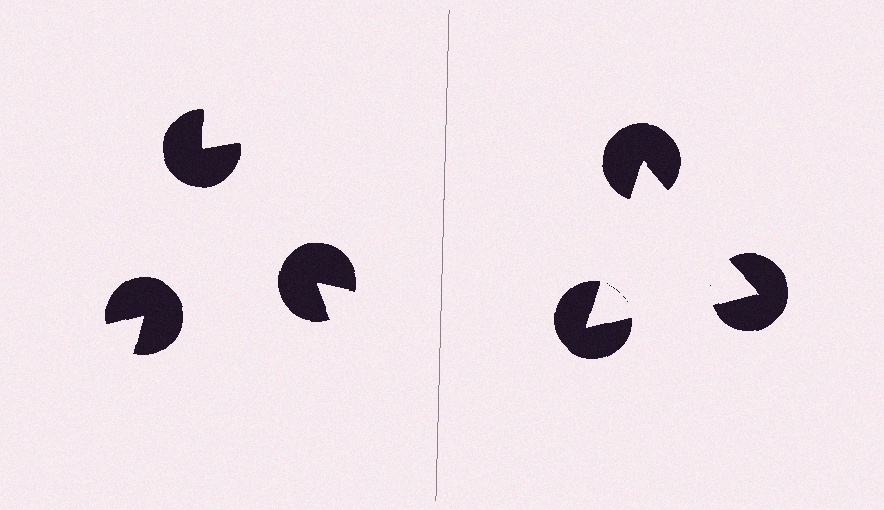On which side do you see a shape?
An illusory triangle appears on the right side. On the left side the wedge cuts are rotated, so no coherent shape forms.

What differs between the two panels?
The pac-man discs are positioned identically on both sides; only the wedge orientations differ. On the right they align to a triangle; on the left they are misaligned.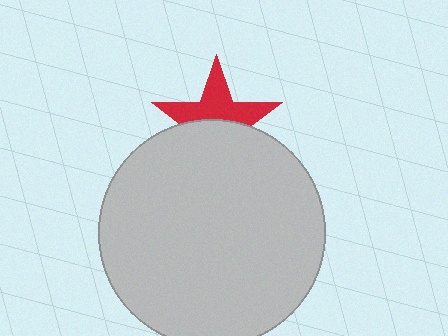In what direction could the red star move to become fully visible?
The red star could move up. That would shift it out from behind the light gray circle entirely.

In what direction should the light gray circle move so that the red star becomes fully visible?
The light gray circle should move down. That is the shortest direction to clear the overlap and leave the red star fully visible.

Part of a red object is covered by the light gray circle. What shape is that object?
It is a star.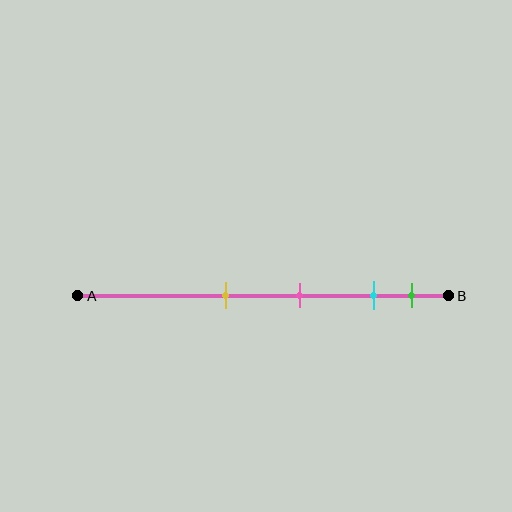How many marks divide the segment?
There are 4 marks dividing the segment.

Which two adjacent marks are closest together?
The cyan and green marks are the closest adjacent pair.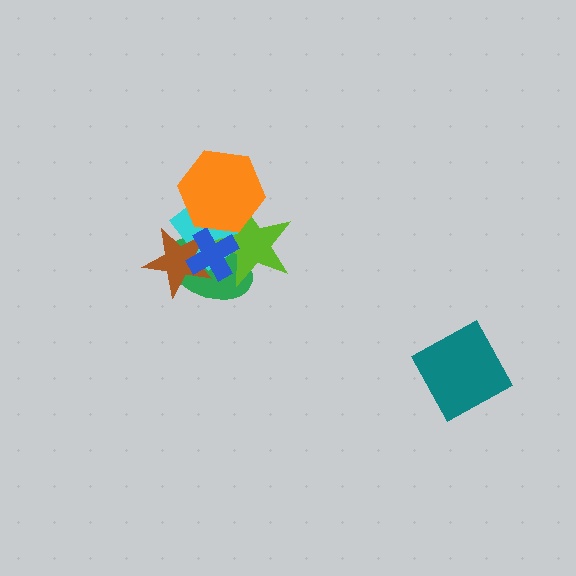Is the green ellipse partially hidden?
Yes, it is partially covered by another shape.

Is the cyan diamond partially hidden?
Yes, it is partially covered by another shape.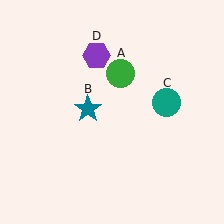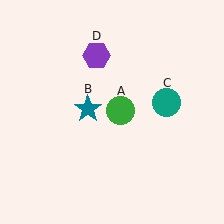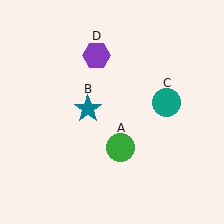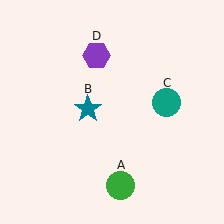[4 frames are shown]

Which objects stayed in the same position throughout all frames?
Teal star (object B) and teal circle (object C) and purple hexagon (object D) remained stationary.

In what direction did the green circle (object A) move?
The green circle (object A) moved down.